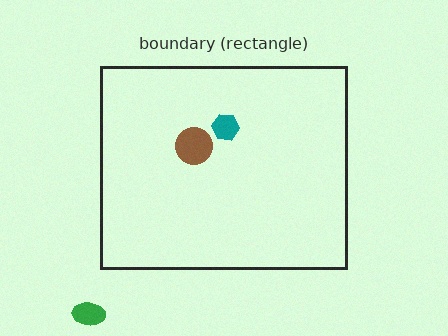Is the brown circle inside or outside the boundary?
Inside.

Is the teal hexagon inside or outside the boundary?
Inside.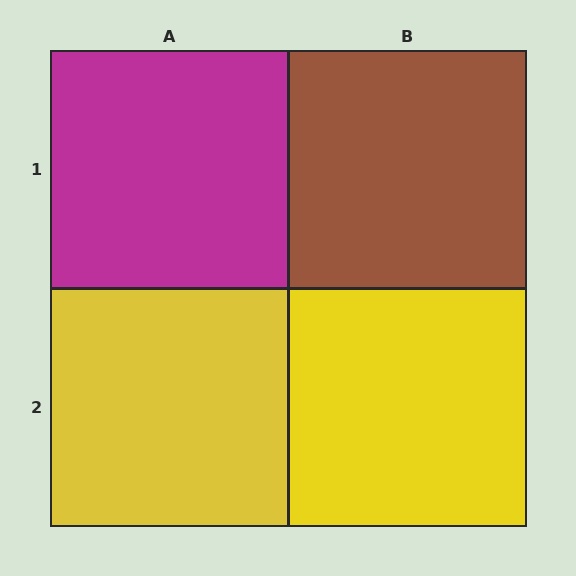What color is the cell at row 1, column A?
Magenta.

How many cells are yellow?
2 cells are yellow.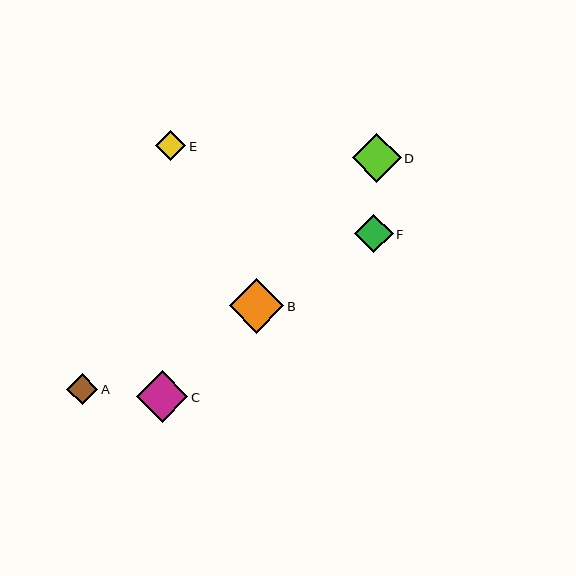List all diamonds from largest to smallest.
From largest to smallest: B, C, D, F, A, E.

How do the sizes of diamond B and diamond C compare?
Diamond B and diamond C are approximately the same size.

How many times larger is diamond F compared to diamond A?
Diamond F is approximately 1.2 times the size of diamond A.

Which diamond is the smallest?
Diamond E is the smallest with a size of approximately 30 pixels.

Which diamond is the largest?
Diamond B is the largest with a size of approximately 55 pixels.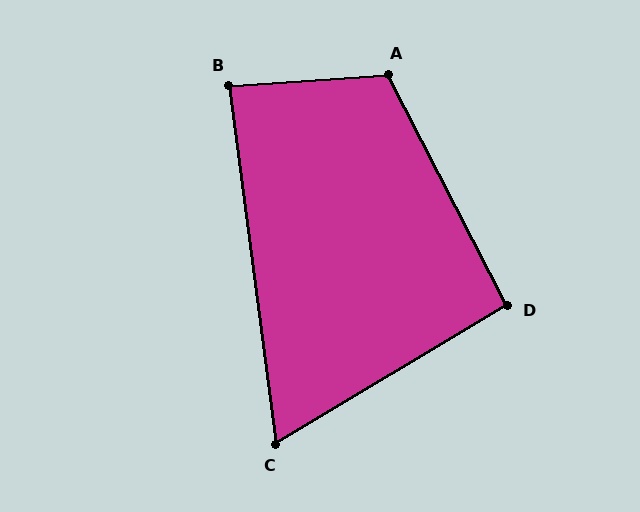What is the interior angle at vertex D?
Approximately 94 degrees (approximately right).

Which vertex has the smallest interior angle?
C, at approximately 66 degrees.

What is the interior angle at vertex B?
Approximately 86 degrees (approximately right).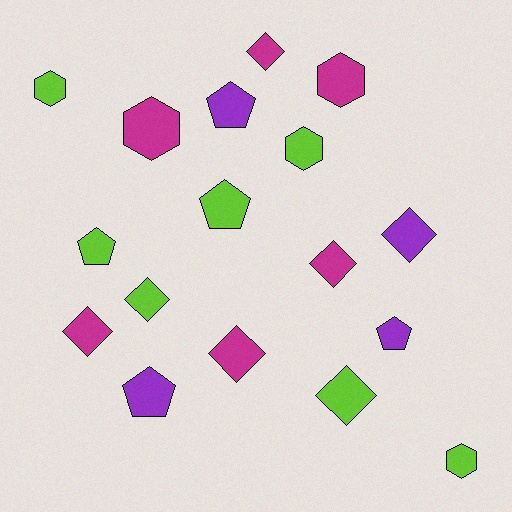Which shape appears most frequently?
Diamond, with 7 objects.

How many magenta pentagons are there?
There are no magenta pentagons.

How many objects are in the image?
There are 17 objects.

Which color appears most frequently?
Lime, with 7 objects.